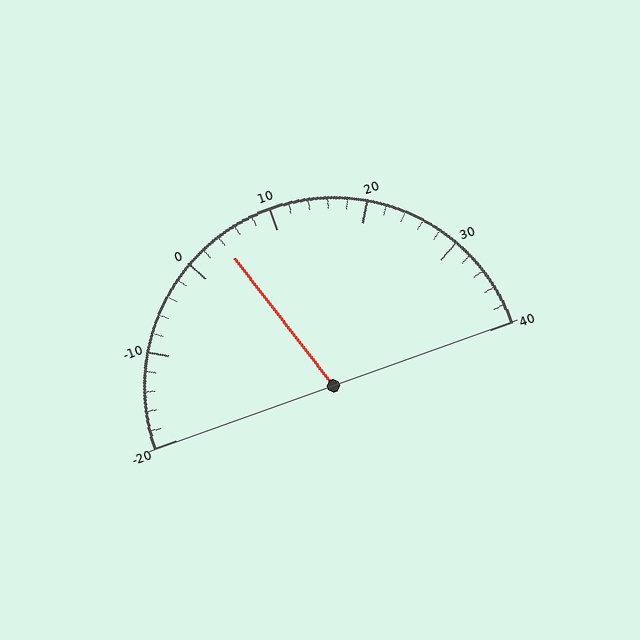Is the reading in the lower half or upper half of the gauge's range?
The reading is in the lower half of the range (-20 to 40).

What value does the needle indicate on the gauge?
The needle indicates approximately 4.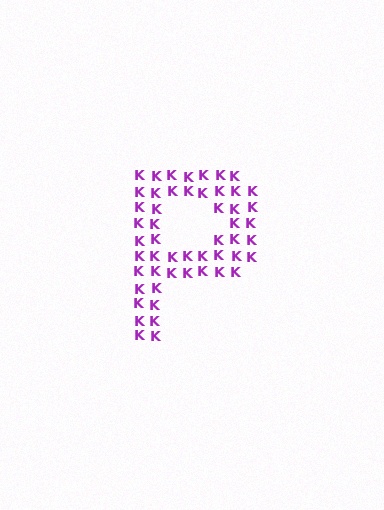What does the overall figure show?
The overall figure shows the letter P.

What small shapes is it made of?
It is made of small letter K's.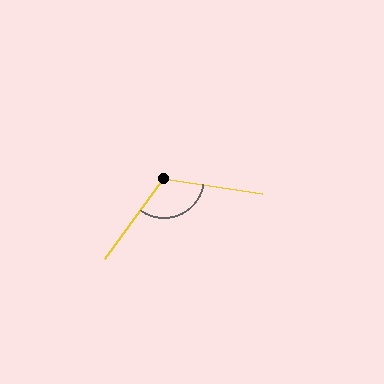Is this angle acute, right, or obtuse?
It is obtuse.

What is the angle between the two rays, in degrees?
Approximately 117 degrees.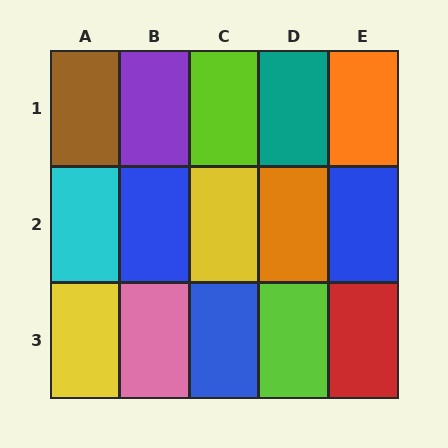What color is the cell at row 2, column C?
Yellow.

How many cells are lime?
2 cells are lime.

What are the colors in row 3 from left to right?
Yellow, pink, blue, lime, red.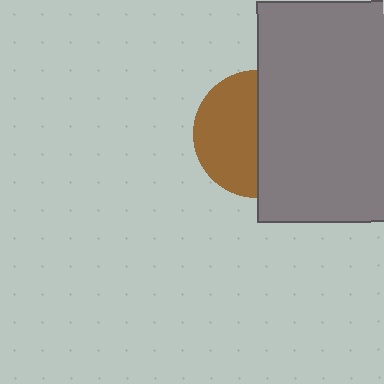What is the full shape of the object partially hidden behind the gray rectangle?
The partially hidden object is a brown circle.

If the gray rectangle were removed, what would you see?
You would see the complete brown circle.